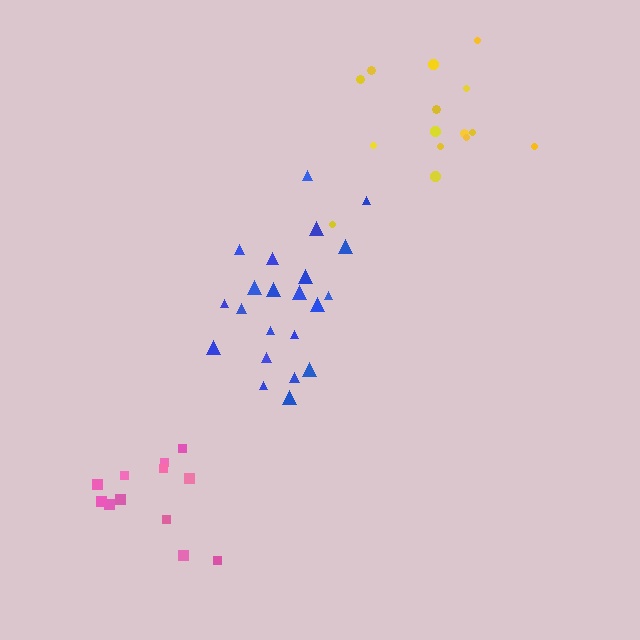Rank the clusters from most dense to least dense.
blue, pink, yellow.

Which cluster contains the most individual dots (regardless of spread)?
Blue (22).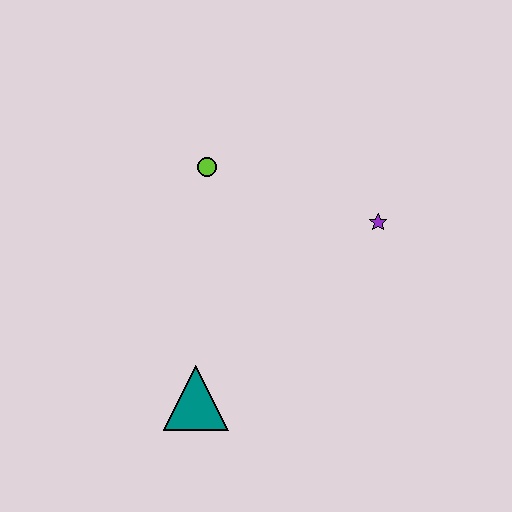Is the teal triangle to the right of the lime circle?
No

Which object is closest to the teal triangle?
The lime circle is closest to the teal triangle.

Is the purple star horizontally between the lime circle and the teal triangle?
No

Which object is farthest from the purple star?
The teal triangle is farthest from the purple star.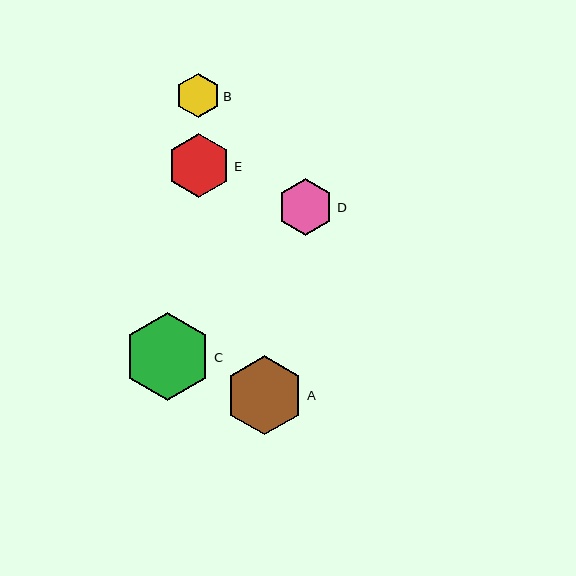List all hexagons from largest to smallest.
From largest to smallest: C, A, E, D, B.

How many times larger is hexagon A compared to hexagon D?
Hexagon A is approximately 1.4 times the size of hexagon D.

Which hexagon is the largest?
Hexagon C is the largest with a size of approximately 88 pixels.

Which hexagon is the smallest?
Hexagon B is the smallest with a size of approximately 44 pixels.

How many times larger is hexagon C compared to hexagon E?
Hexagon C is approximately 1.4 times the size of hexagon E.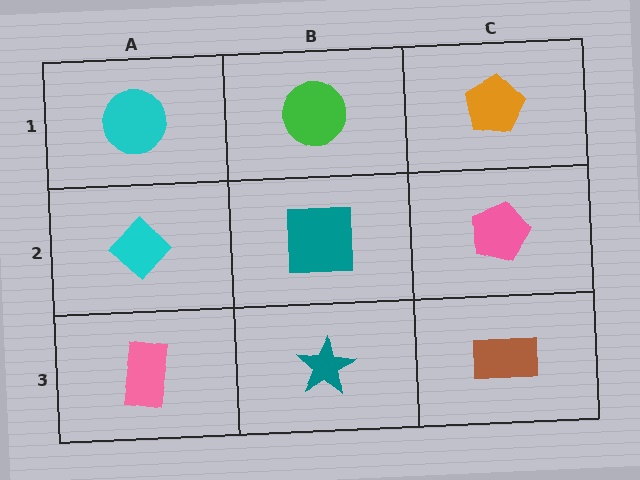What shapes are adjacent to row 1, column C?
A pink pentagon (row 2, column C), a green circle (row 1, column B).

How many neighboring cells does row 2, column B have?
4.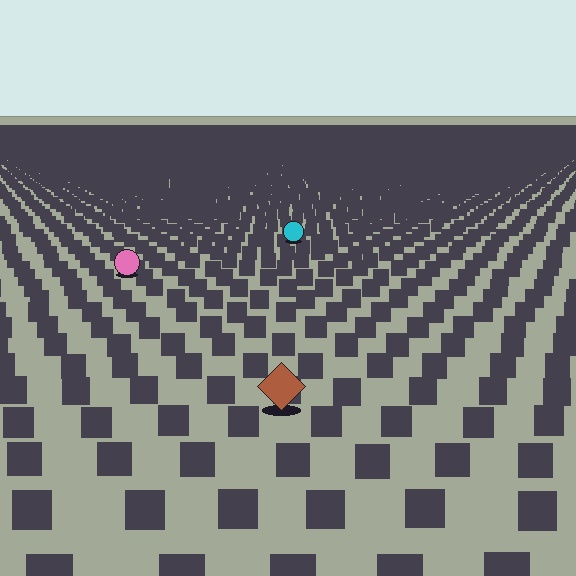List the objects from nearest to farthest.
From nearest to farthest: the brown diamond, the pink circle, the cyan circle.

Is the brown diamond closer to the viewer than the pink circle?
Yes. The brown diamond is closer — you can tell from the texture gradient: the ground texture is coarser near it.